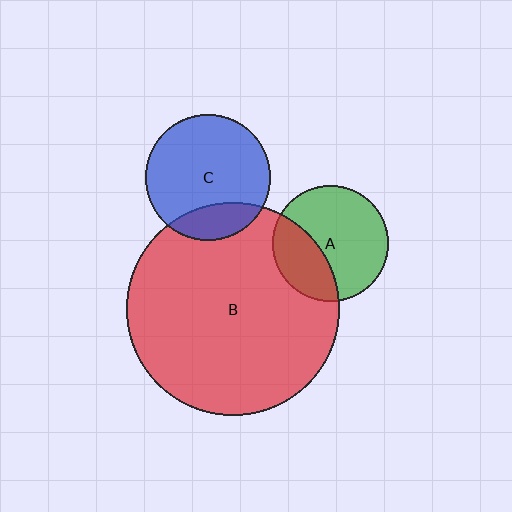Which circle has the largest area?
Circle B (red).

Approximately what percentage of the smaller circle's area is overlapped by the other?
Approximately 20%.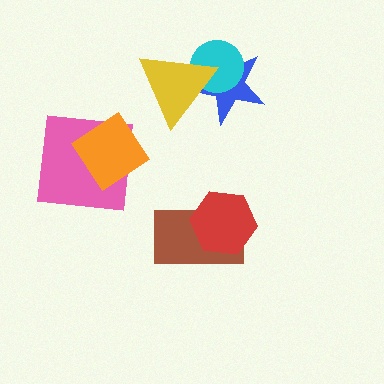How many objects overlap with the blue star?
2 objects overlap with the blue star.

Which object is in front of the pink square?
The orange diamond is in front of the pink square.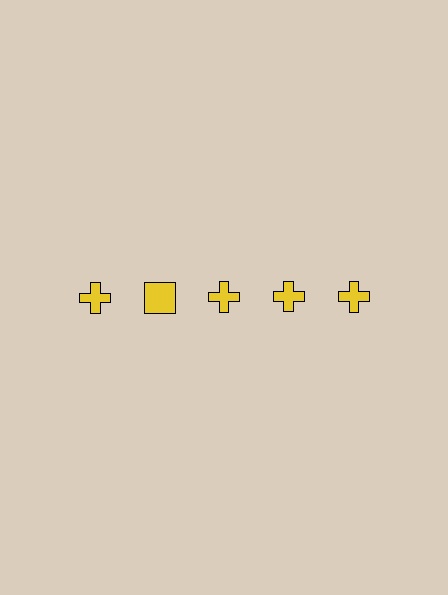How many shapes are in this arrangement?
There are 5 shapes arranged in a grid pattern.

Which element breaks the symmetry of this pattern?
The yellow square in the top row, second from left column breaks the symmetry. All other shapes are yellow crosses.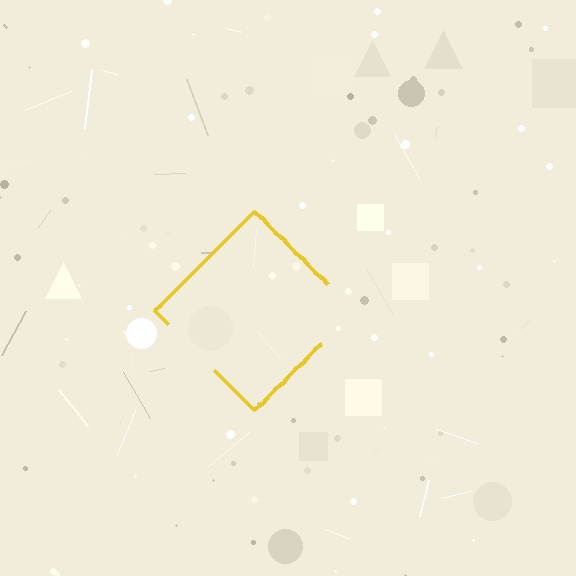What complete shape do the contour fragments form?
The contour fragments form a diamond.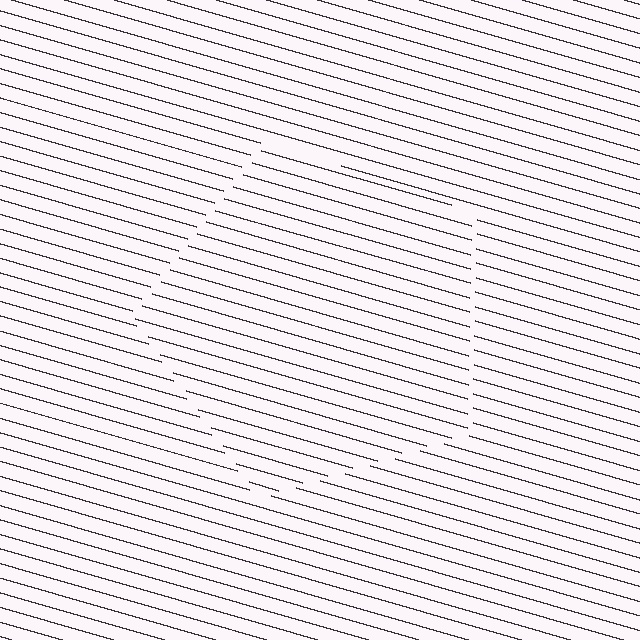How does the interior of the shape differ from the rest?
The interior of the shape contains the same grating, shifted by half a period — the contour is defined by the phase discontinuity where line-ends from the inner and outer gratings abut.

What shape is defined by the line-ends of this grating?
An illusory pentagon. The interior of the shape contains the same grating, shifted by half a period — the contour is defined by the phase discontinuity where line-ends from the inner and outer gratings abut.